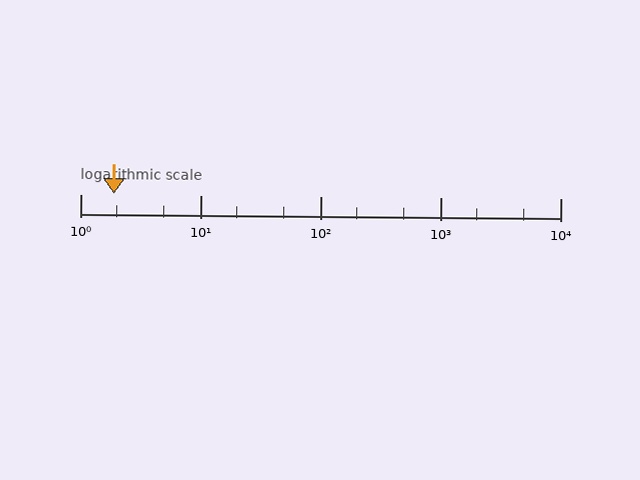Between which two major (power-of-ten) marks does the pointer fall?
The pointer is between 1 and 10.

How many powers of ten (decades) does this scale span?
The scale spans 4 decades, from 1 to 10000.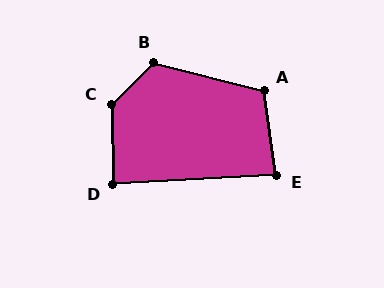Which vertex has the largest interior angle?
C, at approximately 134 degrees.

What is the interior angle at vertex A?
Approximately 112 degrees (obtuse).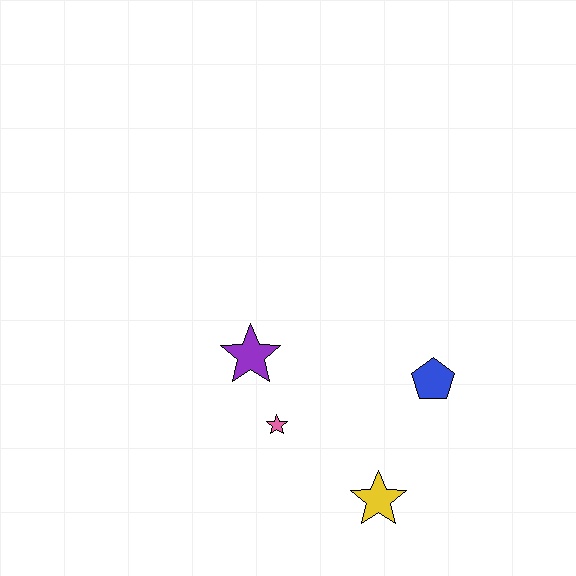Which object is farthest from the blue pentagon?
The purple star is farthest from the blue pentagon.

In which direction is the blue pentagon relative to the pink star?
The blue pentagon is to the right of the pink star.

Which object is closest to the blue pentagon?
The yellow star is closest to the blue pentagon.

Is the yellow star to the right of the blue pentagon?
No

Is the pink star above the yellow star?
Yes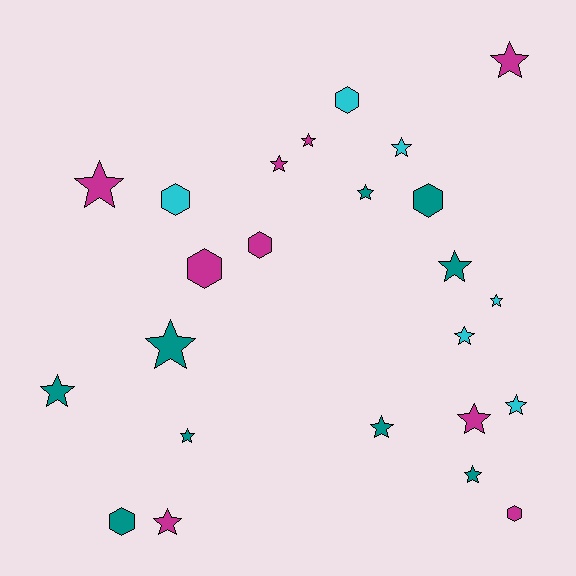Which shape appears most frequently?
Star, with 17 objects.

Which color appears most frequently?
Teal, with 9 objects.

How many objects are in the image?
There are 24 objects.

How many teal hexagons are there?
There are 2 teal hexagons.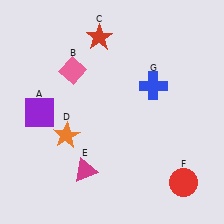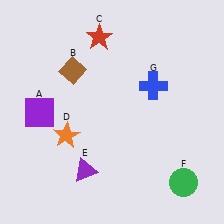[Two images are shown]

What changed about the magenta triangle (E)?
In Image 1, E is magenta. In Image 2, it changed to purple.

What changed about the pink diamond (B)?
In Image 1, B is pink. In Image 2, it changed to brown.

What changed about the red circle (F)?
In Image 1, F is red. In Image 2, it changed to green.